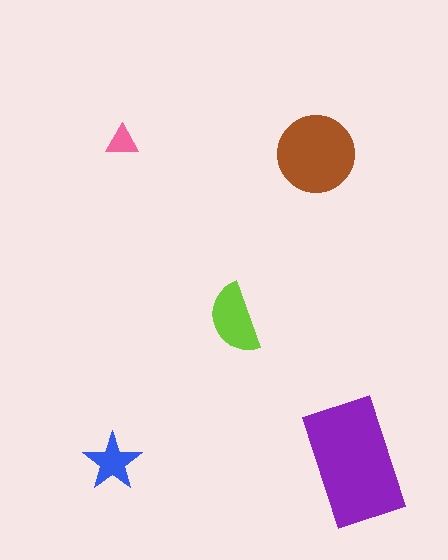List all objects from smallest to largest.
The pink triangle, the blue star, the lime semicircle, the brown circle, the purple rectangle.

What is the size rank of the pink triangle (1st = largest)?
5th.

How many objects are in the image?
There are 5 objects in the image.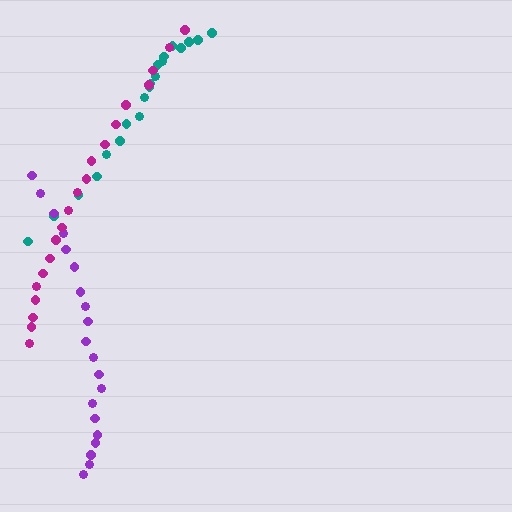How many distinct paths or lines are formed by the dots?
There are 3 distinct paths.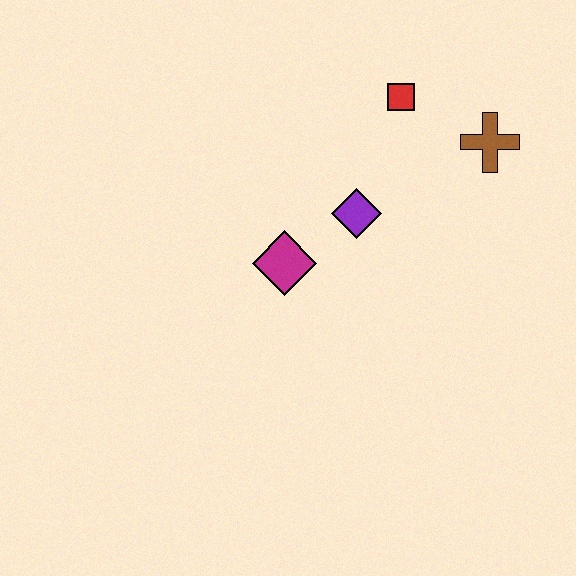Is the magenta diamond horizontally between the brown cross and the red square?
No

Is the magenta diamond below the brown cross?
Yes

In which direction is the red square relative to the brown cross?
The red square is to the left of the brown cross.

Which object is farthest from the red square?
The magenta diamond is farthest from the red square.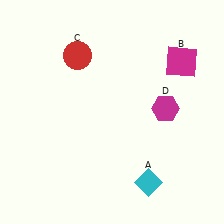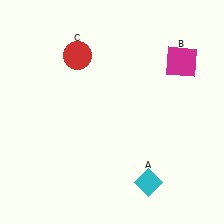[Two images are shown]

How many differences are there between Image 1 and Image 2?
There is 1 difference between the two images.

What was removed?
The magenta hexagon (D) was removed in Image 2.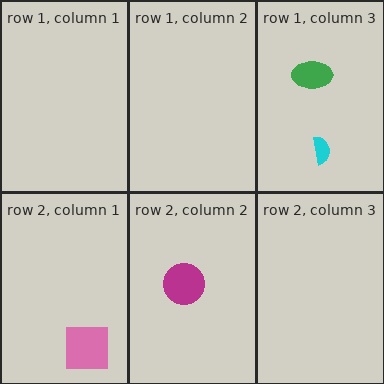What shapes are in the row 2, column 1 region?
The pink square.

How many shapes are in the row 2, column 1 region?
1.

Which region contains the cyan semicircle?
The row 1, column 3 region.